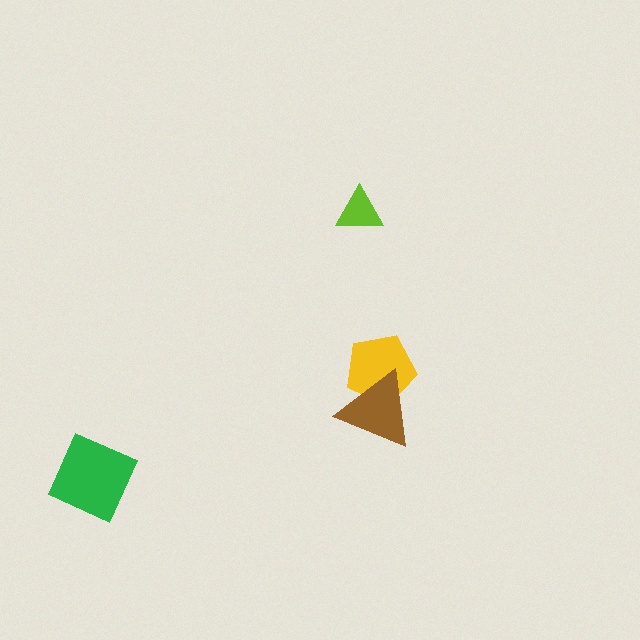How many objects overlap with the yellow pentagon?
1 object overlaps with the yellow pentagon.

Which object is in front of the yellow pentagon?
The brown triangle is in front of the yellow pentagon.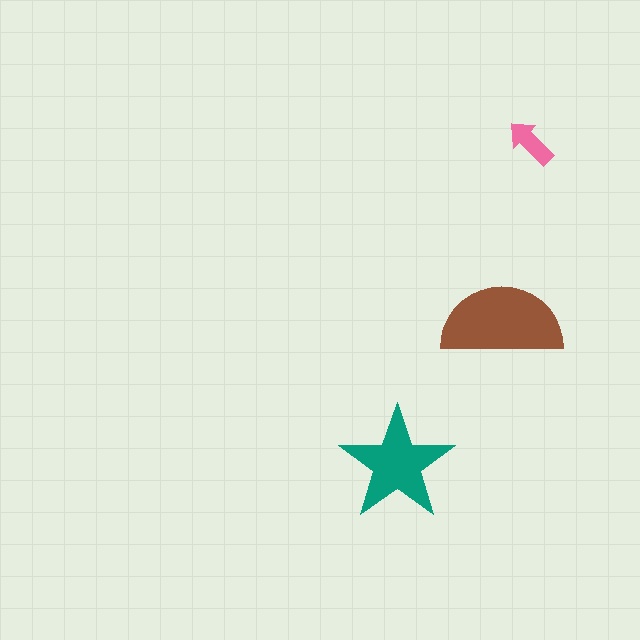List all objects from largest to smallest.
The brown semicircle, the teal star, the pink arrow.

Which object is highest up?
The pink arrow is topmost.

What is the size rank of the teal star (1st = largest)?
2nd.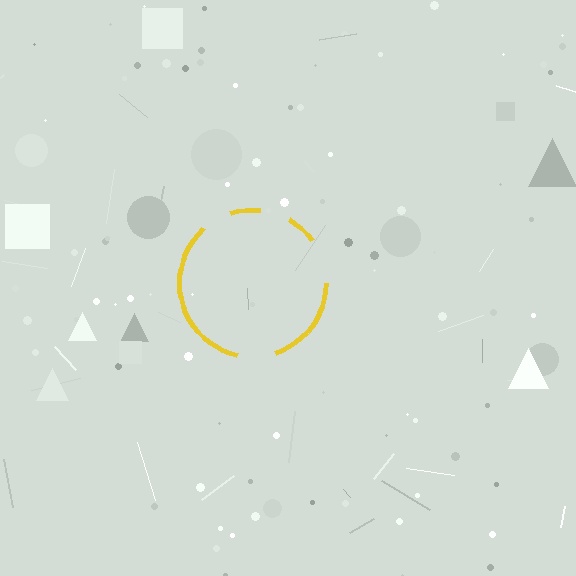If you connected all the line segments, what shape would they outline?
They would outline a circle.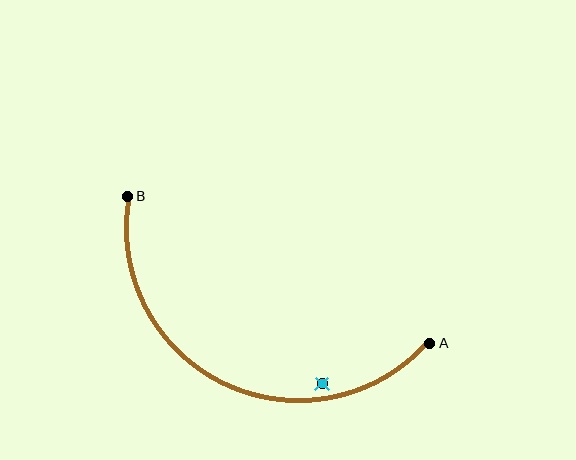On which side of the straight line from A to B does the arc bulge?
The arc bulges below the straight line connecting A and B.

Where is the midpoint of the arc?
The arc midpoint is the point on the curve farthest from the straight line joining A and B. It sits below that line.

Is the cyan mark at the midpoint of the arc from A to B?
No — the cyan mark does not lie on the arc at all. It sits slightly inside the curve.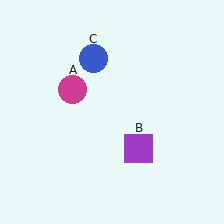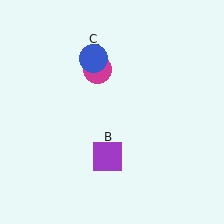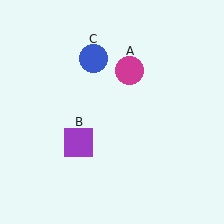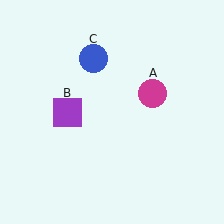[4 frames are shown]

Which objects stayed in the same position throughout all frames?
Blue circle (object C) remained stationary.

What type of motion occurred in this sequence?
The magenta circle (object A), purple square (object B) rotated clockwise around the center of the scene.